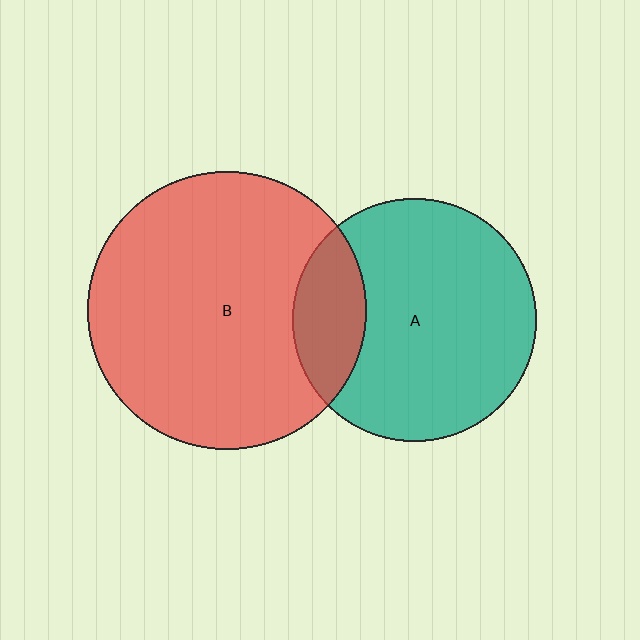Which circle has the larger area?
Circle B (red).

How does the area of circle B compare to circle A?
Approximately 1.3 times.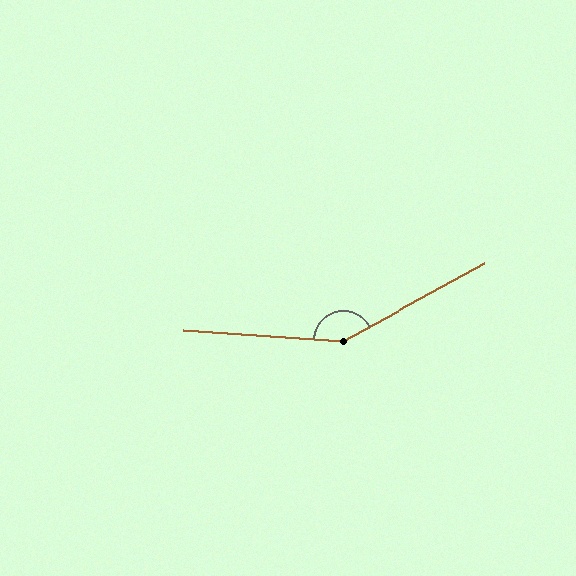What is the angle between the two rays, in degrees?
Approximately 148 degrees.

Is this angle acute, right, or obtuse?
It is obtuse.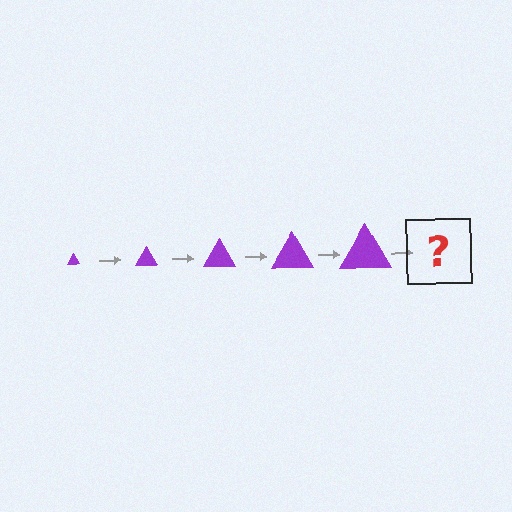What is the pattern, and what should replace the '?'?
The pattern is that the triangle gets progressively larger each step. The '?' should be a purple triangle, larger than the previous one.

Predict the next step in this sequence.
The next step is a purple triangle, larger than the previous one.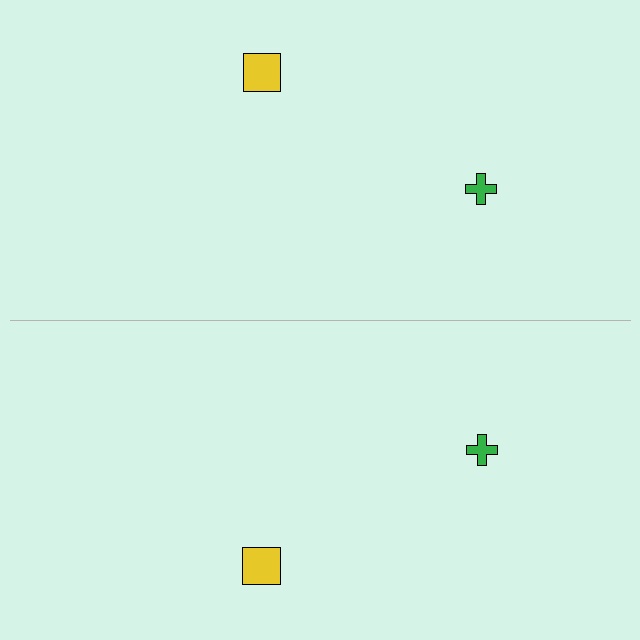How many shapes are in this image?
There are 4 shapes in this image.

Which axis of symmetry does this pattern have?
The pattern has a horizontal axis of symmetry running through the center of the image.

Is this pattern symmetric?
Yes, this pattern has bilateral (reflection) symmetry.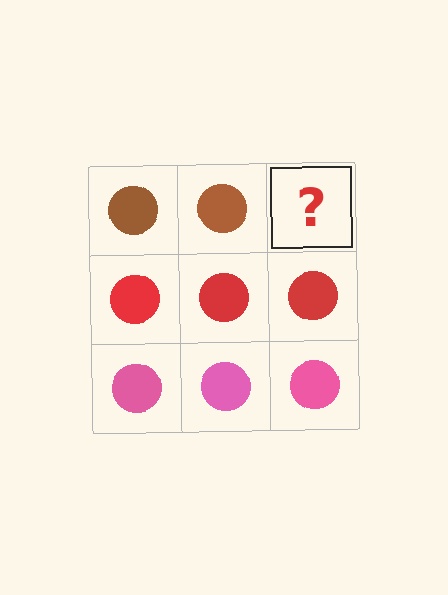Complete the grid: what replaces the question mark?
The question mark should be replaced with a brown circle.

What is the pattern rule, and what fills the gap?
The rule is that each row has a consistent color. The gap should be filled with a brown circle.